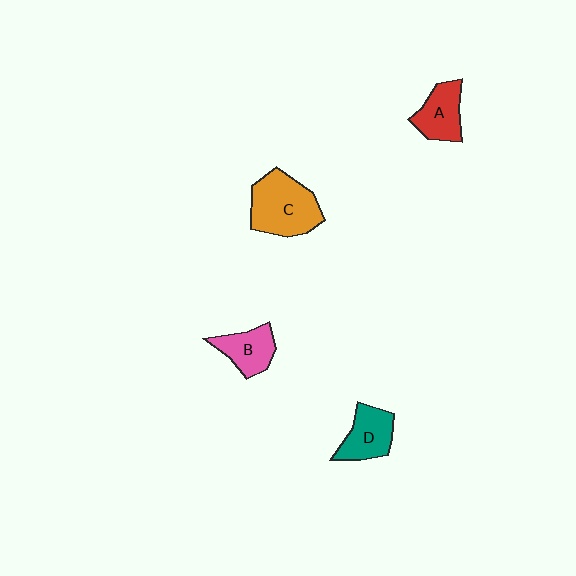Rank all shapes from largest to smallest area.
From largest to smallest: C (orange), D (teal), A (red), B (pink).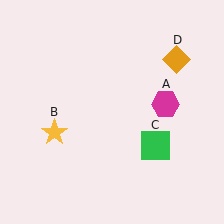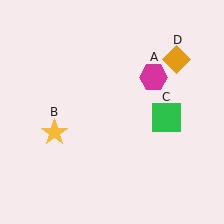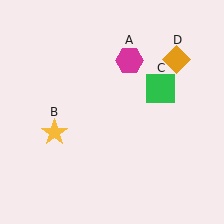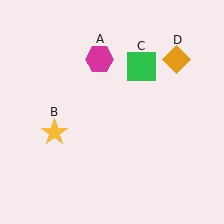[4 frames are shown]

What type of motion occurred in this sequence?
The magenta hexagon (object A), green square (object C) rotated counterclockwise around the center of the scene.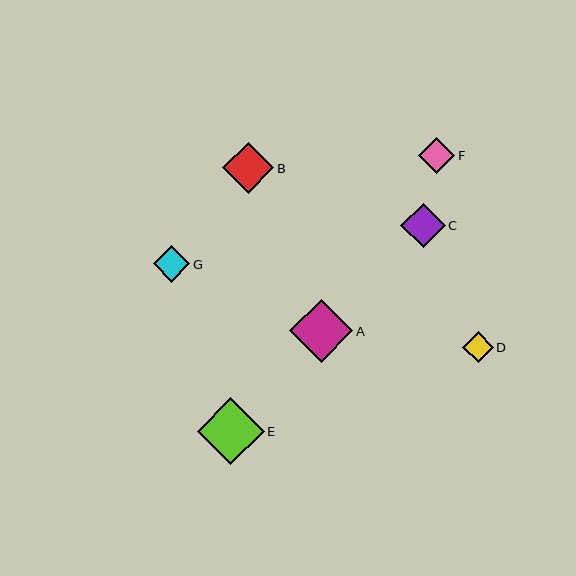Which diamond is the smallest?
Diamond D is the smallest with a size of approximately 30 pixels.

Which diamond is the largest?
Diamond E is the largest with a size of approximately 67 pixels.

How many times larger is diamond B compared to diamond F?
Diamond B is approximately 1.4 times the size of diamond F.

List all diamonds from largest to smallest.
From largest to smallest: E, A, B, C, G, F, D.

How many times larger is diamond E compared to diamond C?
Diamond E is approximately 1.5 times the size of diamond C.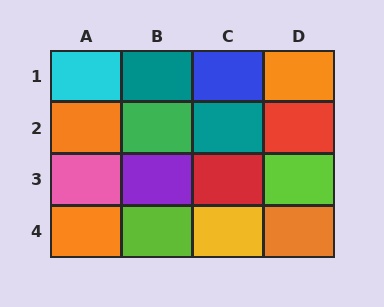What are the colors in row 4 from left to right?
Orange, lime, yellow, orange.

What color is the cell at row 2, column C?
Teal.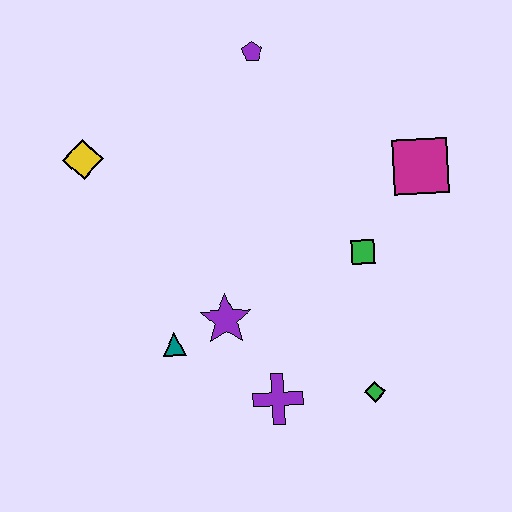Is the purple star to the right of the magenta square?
No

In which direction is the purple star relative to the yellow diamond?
The purple star is below the yellow diamond.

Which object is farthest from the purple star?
The purple pentagon is farthest from the purple star.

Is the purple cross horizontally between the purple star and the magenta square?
Yes